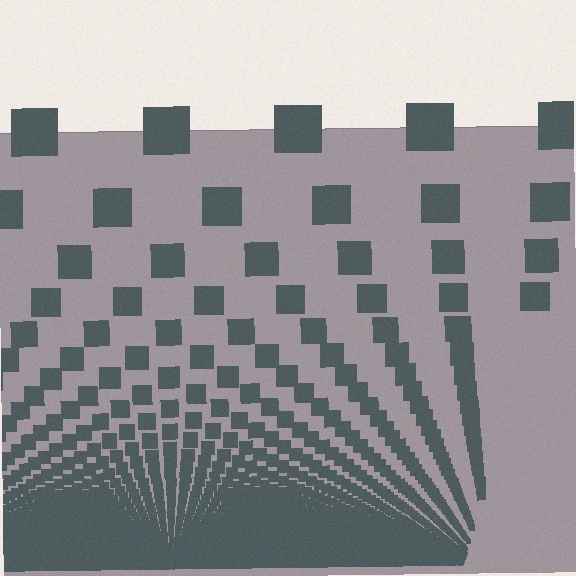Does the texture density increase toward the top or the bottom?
Density increases toward the bottom.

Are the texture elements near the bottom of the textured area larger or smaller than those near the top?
Smaller. The gradient is inverted — elements near the bottom are smaller and denser.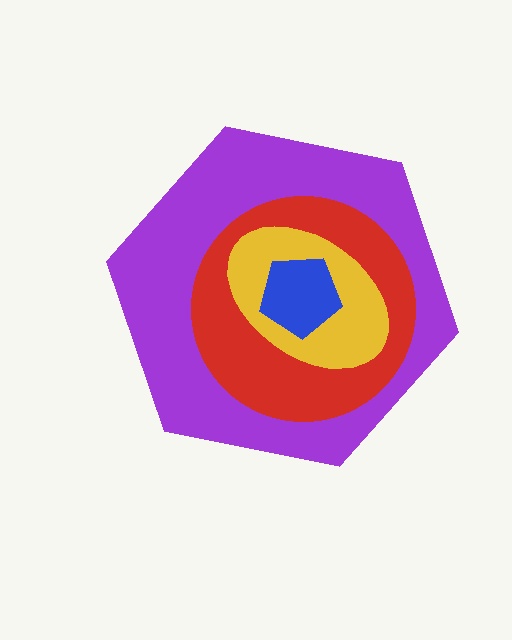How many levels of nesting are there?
4.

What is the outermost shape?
The purple hexagon.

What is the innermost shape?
The blue pentagon.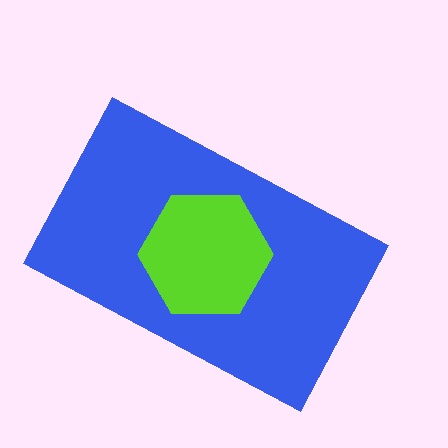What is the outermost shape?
The blue rectangle.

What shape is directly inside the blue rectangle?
The lime hexagon.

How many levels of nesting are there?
2.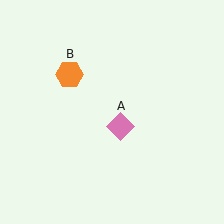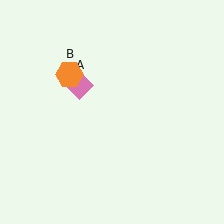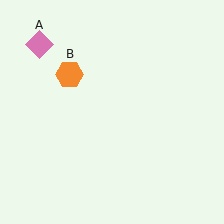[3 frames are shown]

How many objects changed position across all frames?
1 object changed position: pink diamond (object A).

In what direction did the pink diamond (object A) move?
The pink diamond (object A) moved up and to the left.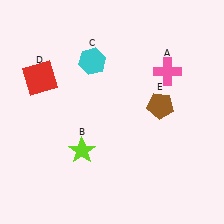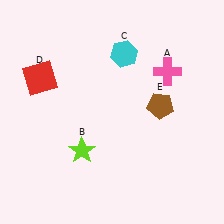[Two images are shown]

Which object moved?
The cyan hexagon (C) moved right.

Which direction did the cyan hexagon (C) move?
The cyan hexagon (C) moved right.